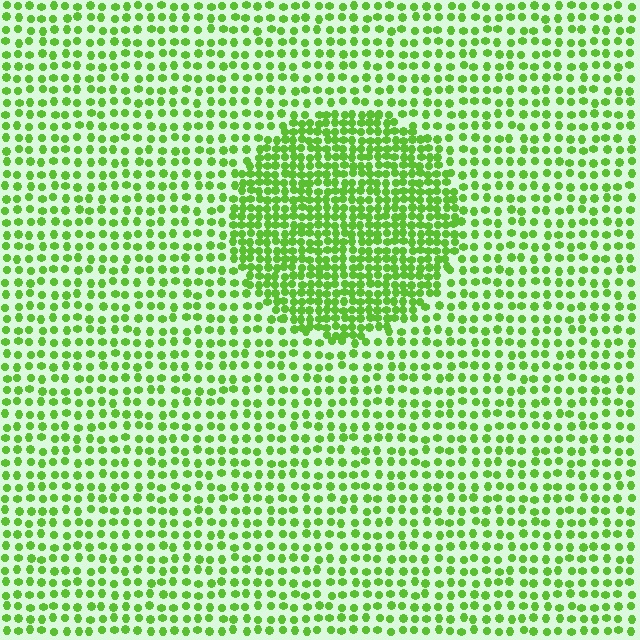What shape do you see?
I see a circle.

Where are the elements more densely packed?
The elements are more densely packed inside the circle boundary.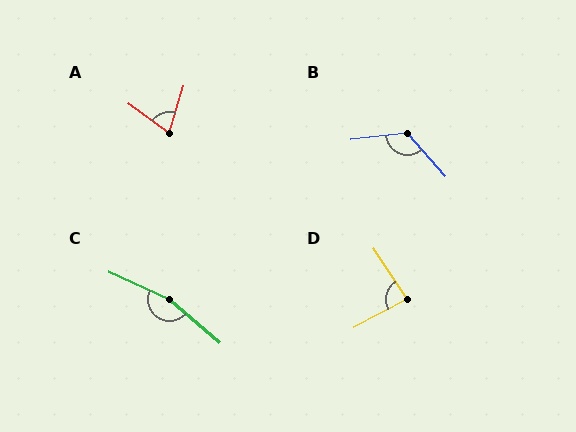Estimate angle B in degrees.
Approximately 125 degrees.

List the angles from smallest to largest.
A (70°), D (84°), B (125°), C (164°).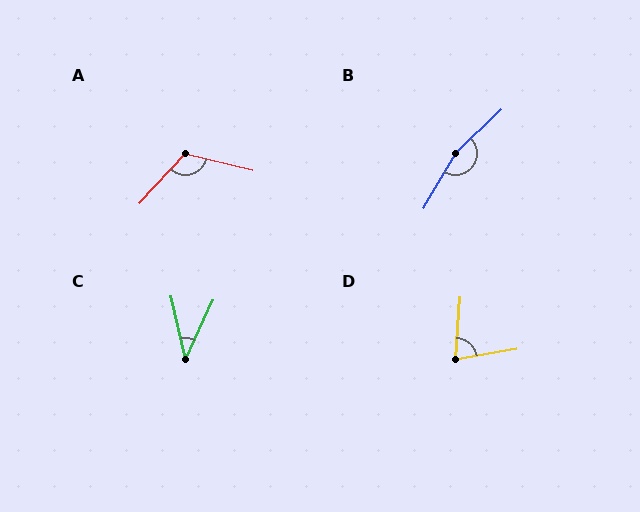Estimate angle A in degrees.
Approximately 119 degrees.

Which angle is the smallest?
C, at approximately 39 degrees.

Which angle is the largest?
B, at approximately 164 degrees.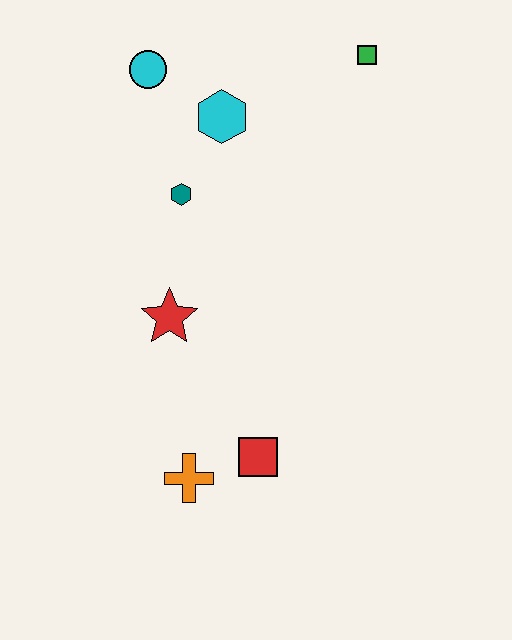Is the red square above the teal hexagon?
No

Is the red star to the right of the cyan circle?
Yes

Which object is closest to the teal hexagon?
The cyan hexagon is closest to the teal hexagon.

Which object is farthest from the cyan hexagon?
The orange cross is farthest from the cyan hexagon.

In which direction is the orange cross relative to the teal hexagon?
The orange cross is below the teal hexagon.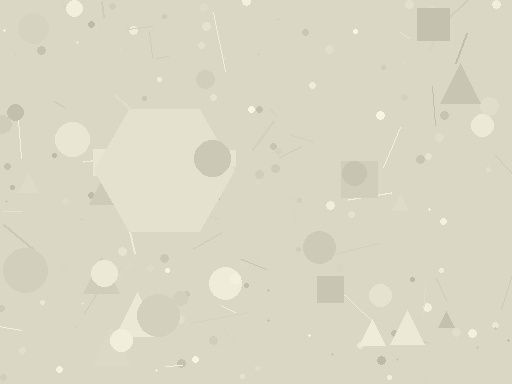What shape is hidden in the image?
A hexagon is hidden in the image.